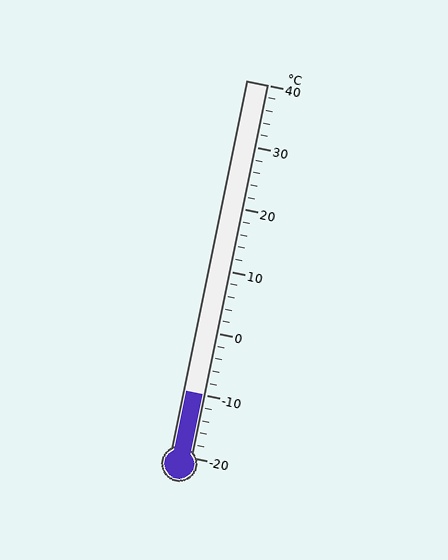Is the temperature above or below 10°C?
The temperature is below 10°C.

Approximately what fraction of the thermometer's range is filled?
The thermometer is filled to approximately 15% of its range.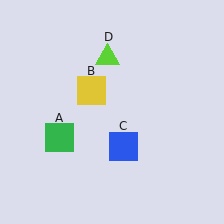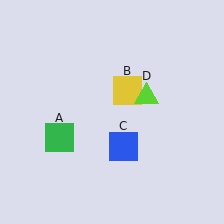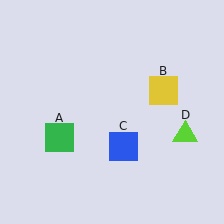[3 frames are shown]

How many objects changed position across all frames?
2 objects changed position: yellow square (object B), lime triangle (object D).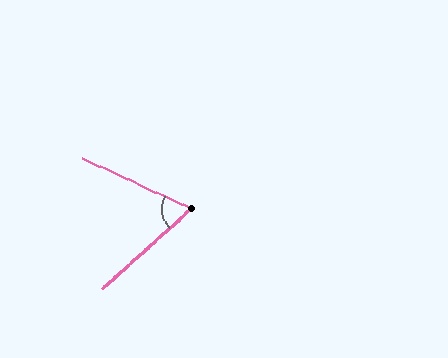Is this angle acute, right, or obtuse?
It is acute.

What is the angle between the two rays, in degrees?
Approximately 67 degrees.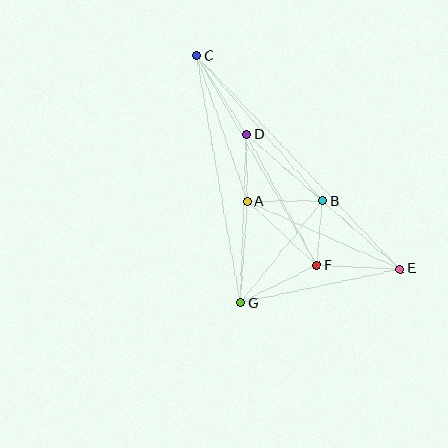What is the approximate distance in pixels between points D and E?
The distance between D and E is approximately 205 pixels.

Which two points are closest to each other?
Points B and F are closest to each other.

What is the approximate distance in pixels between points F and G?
The distance between F and G is approximately 85 pixels.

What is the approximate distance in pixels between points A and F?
The distance between A and F is approximately 95 pixels.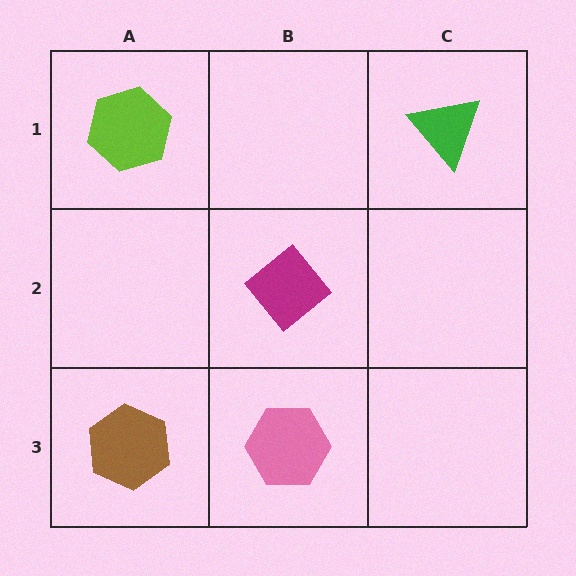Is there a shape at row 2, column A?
No, that cell is empty.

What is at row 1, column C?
A green triangle.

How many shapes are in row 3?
2 shapes.